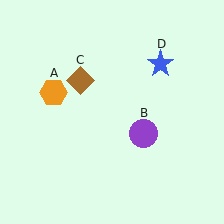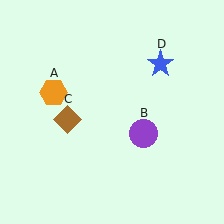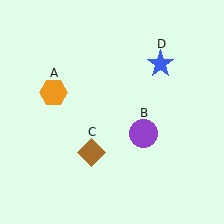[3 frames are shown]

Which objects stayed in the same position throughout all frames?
Orange hexagon (object A) and purple circle (object B) and blue star (object D) remained stationary.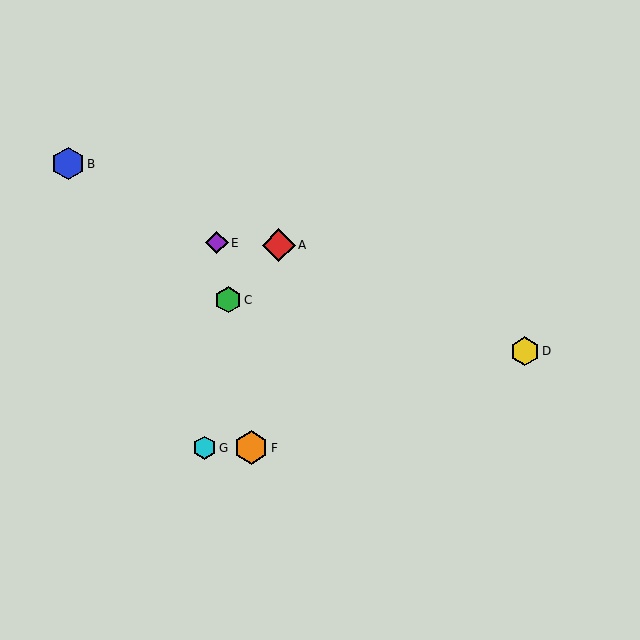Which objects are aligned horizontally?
Objects F, G are aligned horizontally.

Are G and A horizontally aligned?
No, G is at y≈448 and A is at y≈245.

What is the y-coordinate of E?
Object E is at y≈243.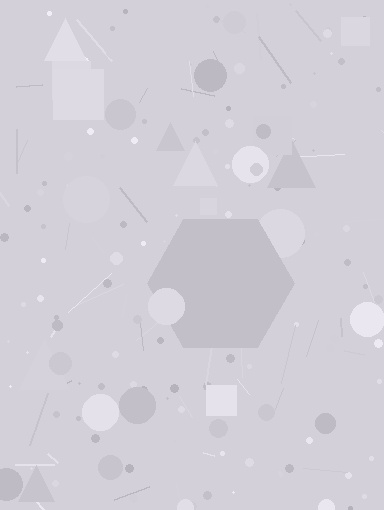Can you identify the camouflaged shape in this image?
The camouflaged shape is a hexagon.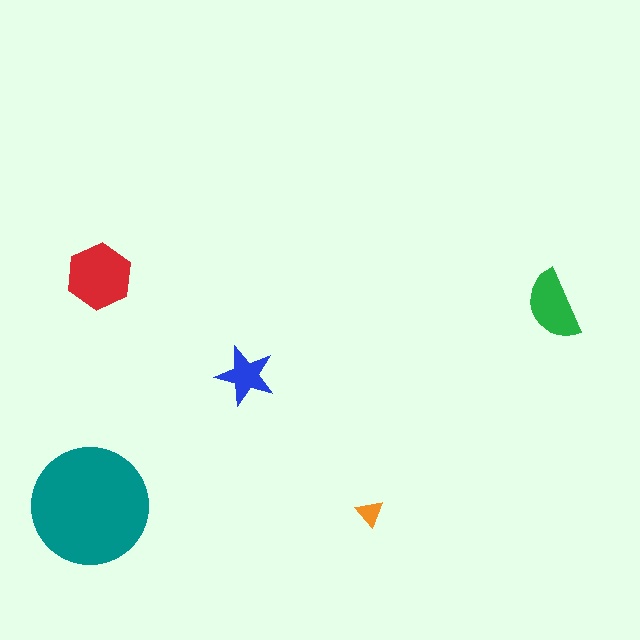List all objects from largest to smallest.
The teal circle, the red hexagon, the green semicircle, the blue star, the orange triangle.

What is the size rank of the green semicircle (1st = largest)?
3rd.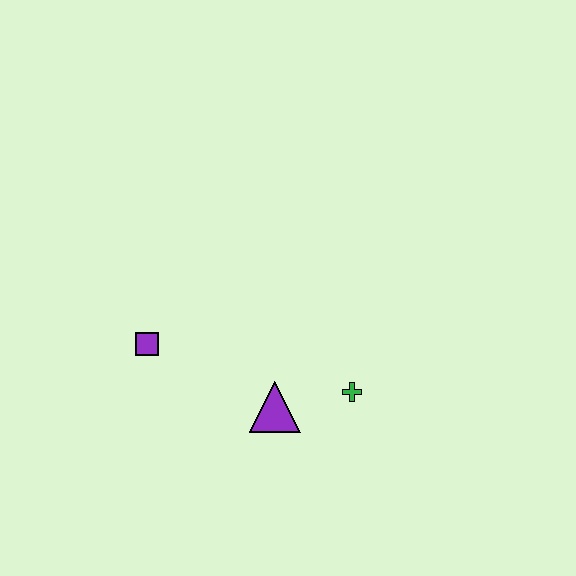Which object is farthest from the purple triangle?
The purple square is farthest from the purple triangle.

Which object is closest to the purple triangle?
The green cross is closest to the purple triangle.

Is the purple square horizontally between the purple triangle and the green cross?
No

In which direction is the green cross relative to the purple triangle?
The green cross is to the right of the purple triangle.